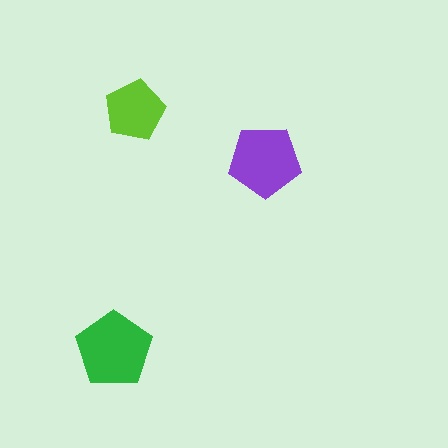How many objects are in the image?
There are 3 objects in the image.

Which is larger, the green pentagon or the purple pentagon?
The green one.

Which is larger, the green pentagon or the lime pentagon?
The green one.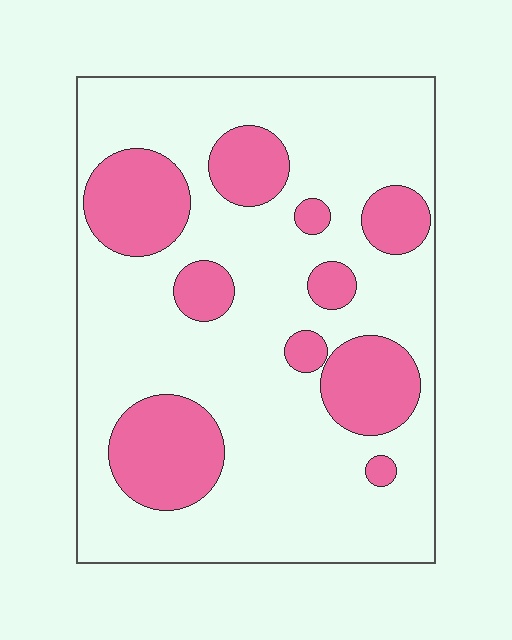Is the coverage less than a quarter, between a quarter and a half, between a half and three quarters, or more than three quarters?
Between a quarter and a half.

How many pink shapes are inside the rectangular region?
10.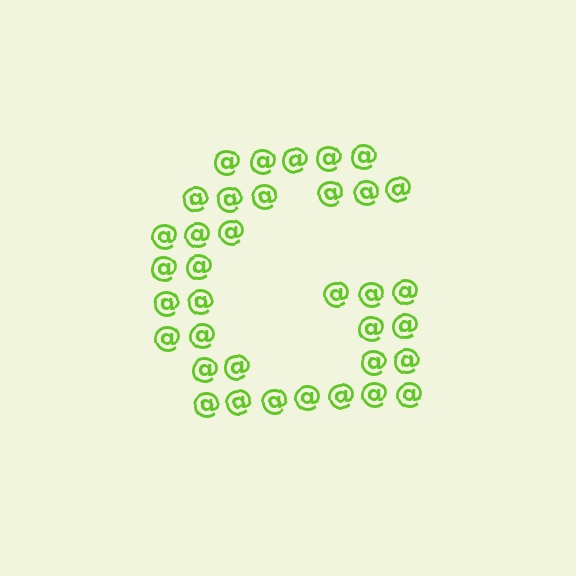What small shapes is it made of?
It is made of small at signs.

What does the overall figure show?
The overall figure shows the letter G.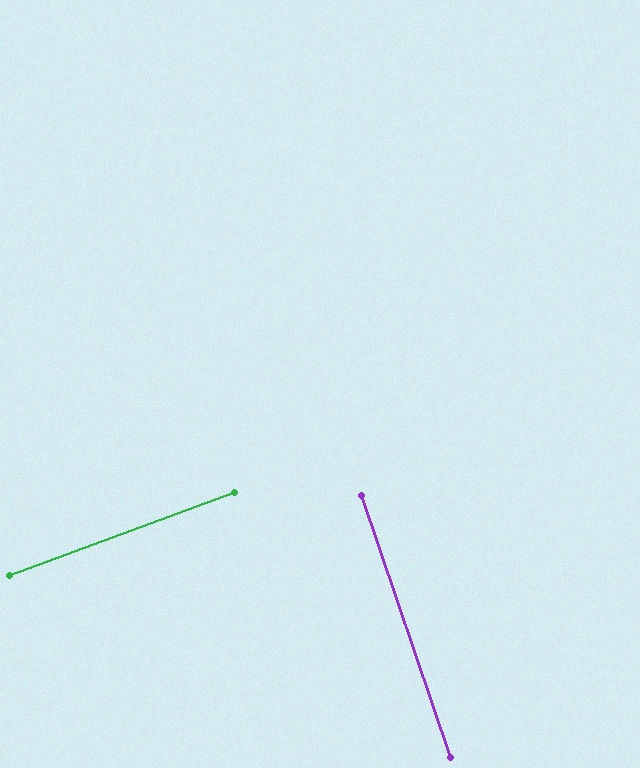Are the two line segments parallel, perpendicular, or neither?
Perpendicular — they meet at approximately 88°.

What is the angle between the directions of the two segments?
Approximately 88 degrees.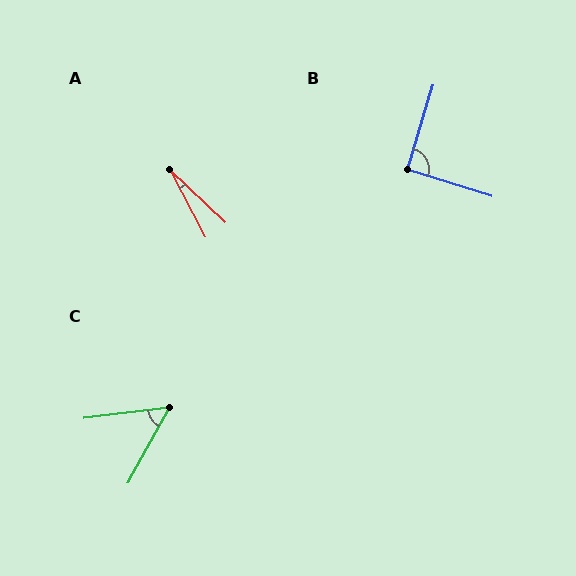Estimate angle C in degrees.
Approximately 54 degrees.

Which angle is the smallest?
A, at approximately 19 degrees.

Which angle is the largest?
B, at approximately 91 degrees.